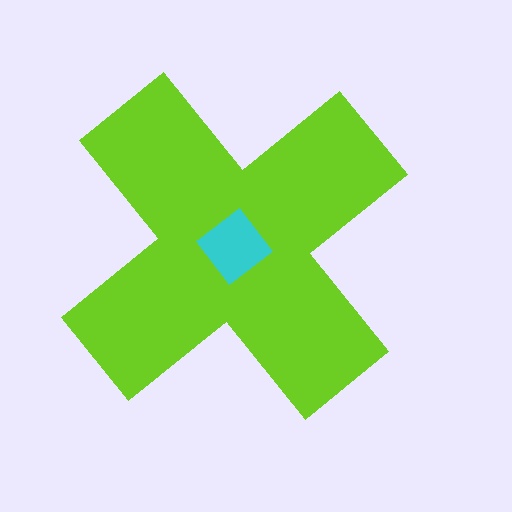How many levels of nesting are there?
2.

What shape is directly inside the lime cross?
The cyan diamond.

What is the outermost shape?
The lime cross.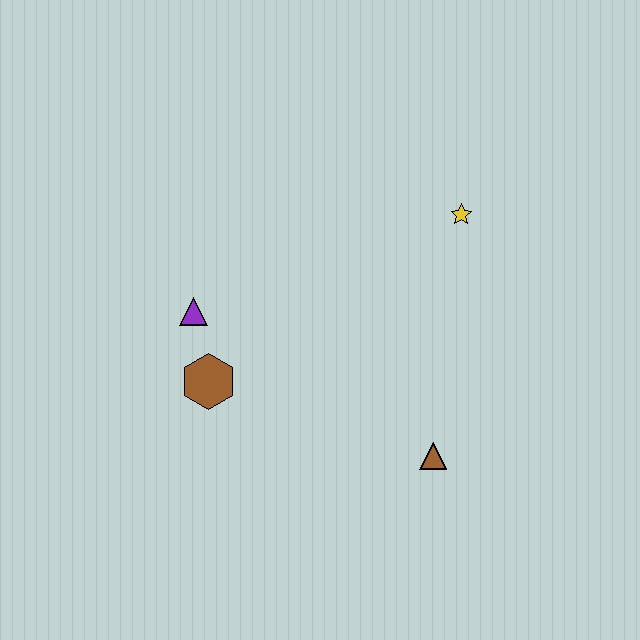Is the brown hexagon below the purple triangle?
Yes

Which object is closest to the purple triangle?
The brown hexagon is closest to the purple triangle.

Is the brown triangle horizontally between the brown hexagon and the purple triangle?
No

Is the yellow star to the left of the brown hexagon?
No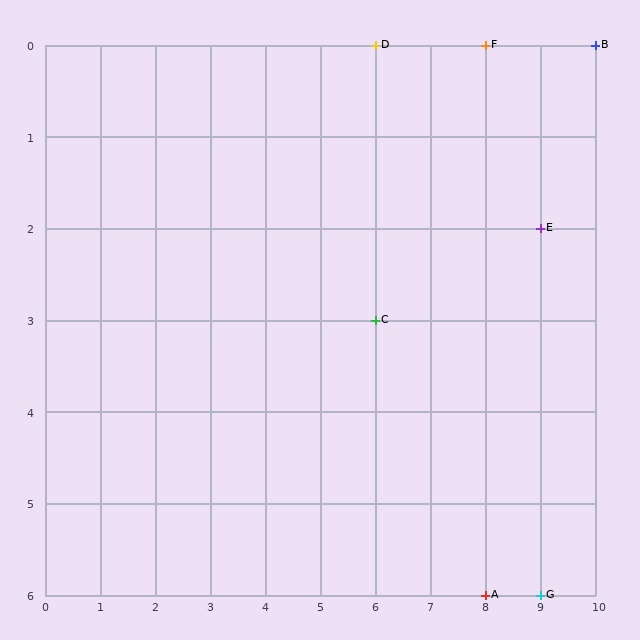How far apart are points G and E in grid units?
Points G and E are 4 rows apart.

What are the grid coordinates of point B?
Point B is at grid coordinates (10, 0).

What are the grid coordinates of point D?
Point D is at grid coordinates (6, 0).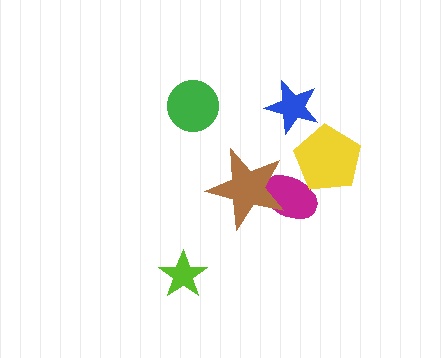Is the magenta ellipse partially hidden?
Yes, it is partially covered by another shape.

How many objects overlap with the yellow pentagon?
1 object overlaps with the yellow pentagon.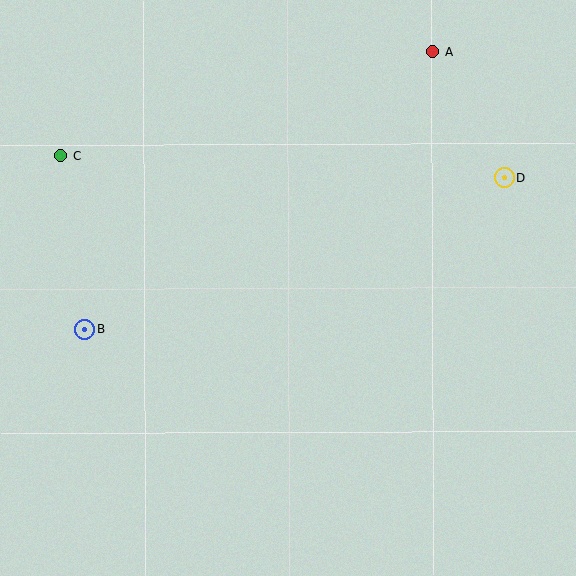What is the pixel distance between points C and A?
The distance between C and A is 385 pixels.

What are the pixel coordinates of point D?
Point D is at (504, 178).